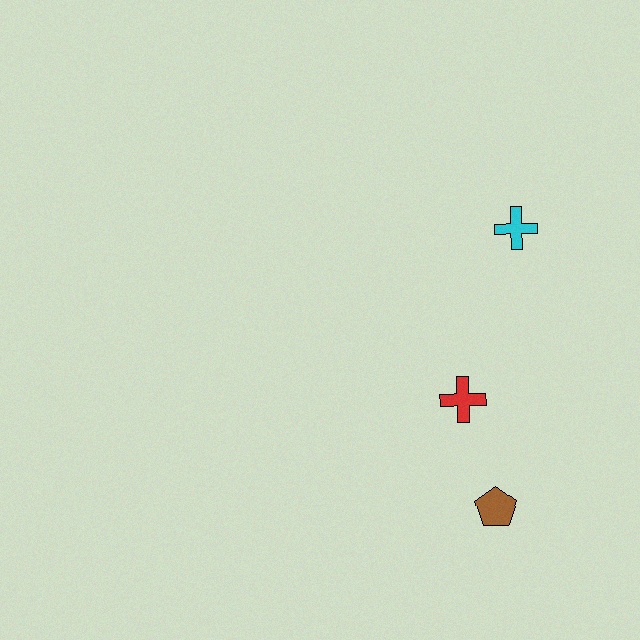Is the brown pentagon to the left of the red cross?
No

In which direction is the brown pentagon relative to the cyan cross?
The brown pentagon is below the cyan cross.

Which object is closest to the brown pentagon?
The red cross is closest to the brown pentagon.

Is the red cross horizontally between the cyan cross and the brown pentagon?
No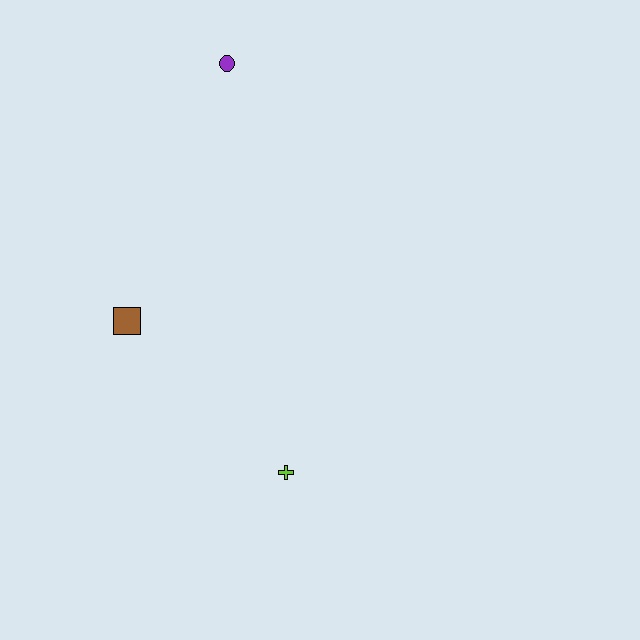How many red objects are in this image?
There are no red objects.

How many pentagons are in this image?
There are no pentagons.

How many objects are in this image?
There are 3 objects.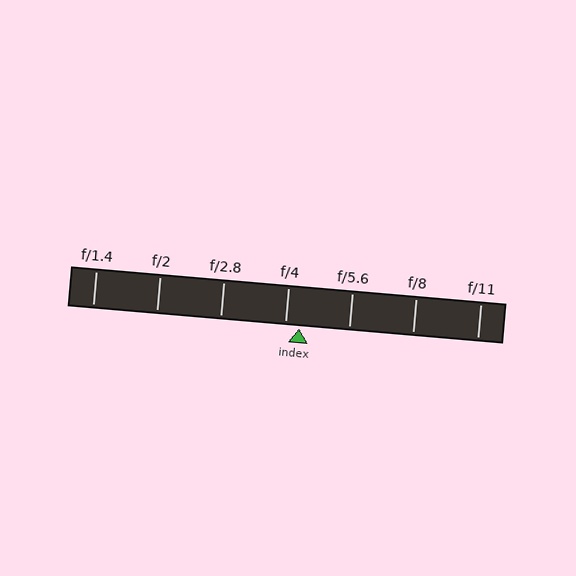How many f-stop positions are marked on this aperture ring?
There are 7 f-stop positions marked.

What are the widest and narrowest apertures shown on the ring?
The widest aperture shown is f/1.4 and the narrowest is f/11.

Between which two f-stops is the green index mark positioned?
The index mark is between f/4 and f/5.6.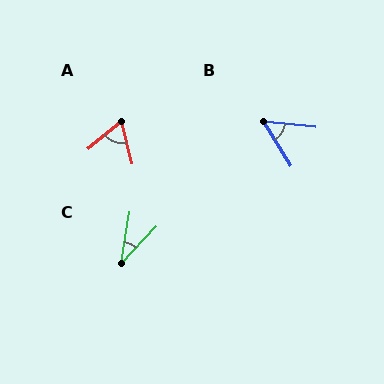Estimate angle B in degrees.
Approximately 52 degrees.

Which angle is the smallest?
C, at approximately 34 degrees.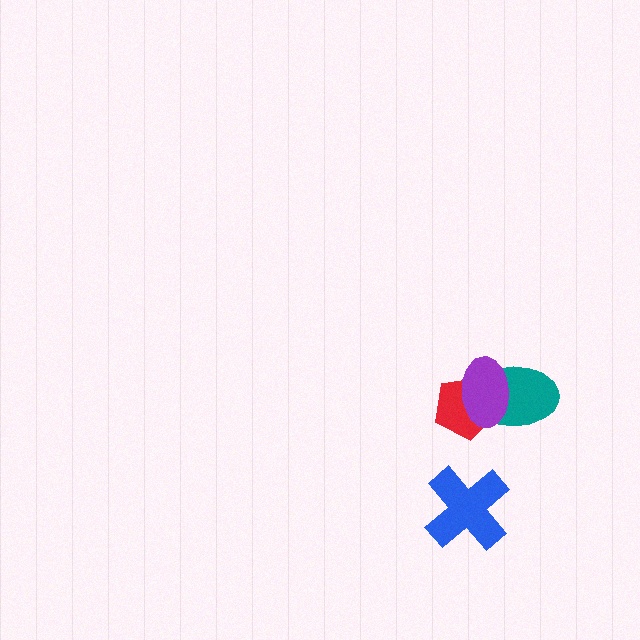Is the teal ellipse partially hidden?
Yes, it is partially covered by another shape.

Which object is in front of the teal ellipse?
The purple ellipse is in front of the teal ellipse.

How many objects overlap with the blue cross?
0 objects overlap with the blue cross.